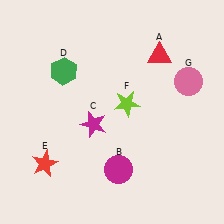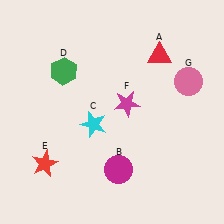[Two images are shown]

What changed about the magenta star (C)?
In Image 1, C is magenta. In Image 2, it changed to cyan.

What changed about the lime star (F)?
In Image 1, F is lime. In Image 2, it changed to magenta.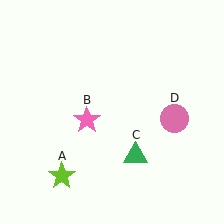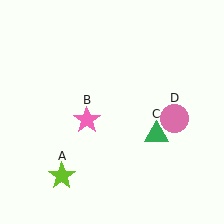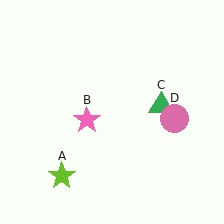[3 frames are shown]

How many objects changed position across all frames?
1 object changed position: green triangle (object C).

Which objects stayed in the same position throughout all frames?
Lime star (object A) and pink star (object B) and pink circle (object D) remained stationary.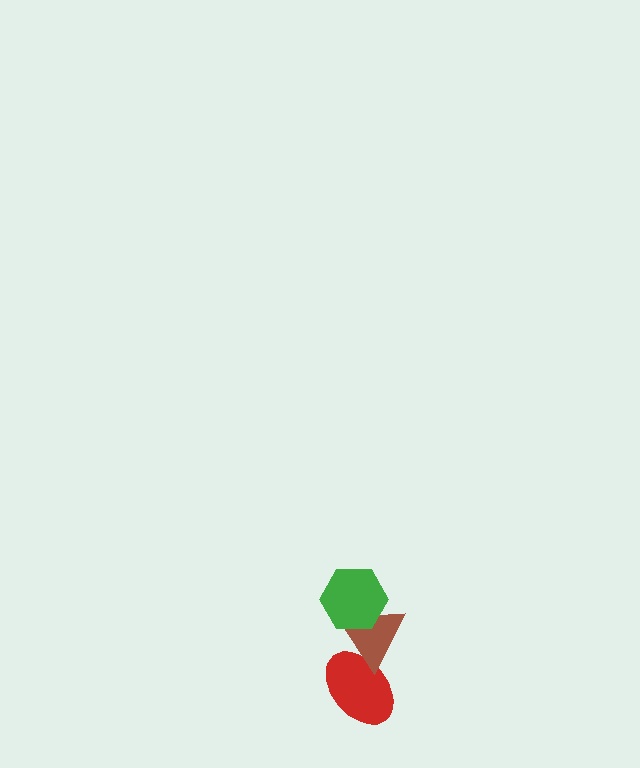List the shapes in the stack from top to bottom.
From top to bottom: the green hexagon, the brown triangle, the red ellipse.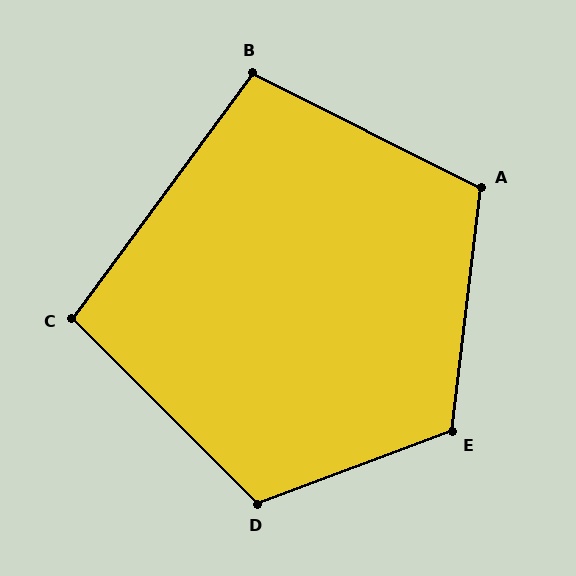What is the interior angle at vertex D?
Approximately 115 degrees (obtuse).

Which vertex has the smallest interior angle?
C, at approximately 99 degrees.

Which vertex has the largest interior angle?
E, at approximately 117 degrees.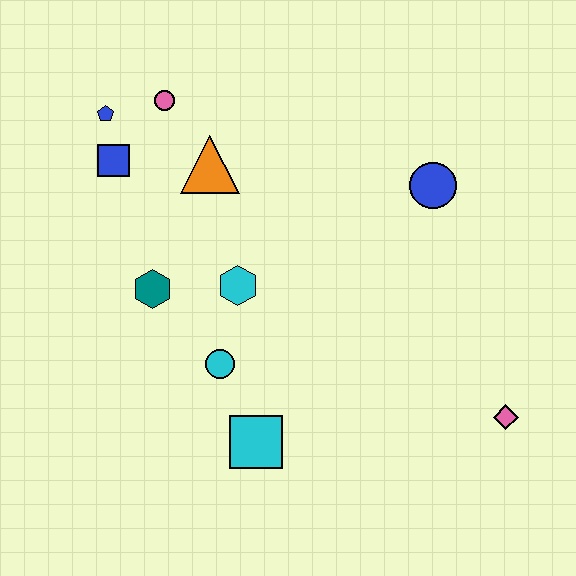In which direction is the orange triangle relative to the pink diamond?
The orange triangle is to the left of the pink diamond.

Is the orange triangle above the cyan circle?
Yes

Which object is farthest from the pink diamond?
The blue pentagon is farthest from the pink diamond.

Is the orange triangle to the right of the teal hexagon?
Yes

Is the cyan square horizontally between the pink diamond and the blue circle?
No